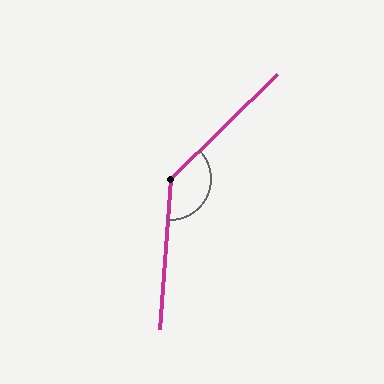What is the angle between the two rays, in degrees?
Approximately 139 degrees.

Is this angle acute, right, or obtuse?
It is obtuse.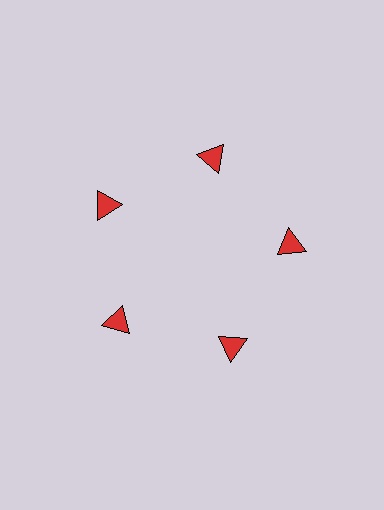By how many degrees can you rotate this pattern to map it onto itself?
The pattern maps onto itself every 72 degrees of rotation.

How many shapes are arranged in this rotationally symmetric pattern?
There are 5 shapes, arranged in 5 groups of 1.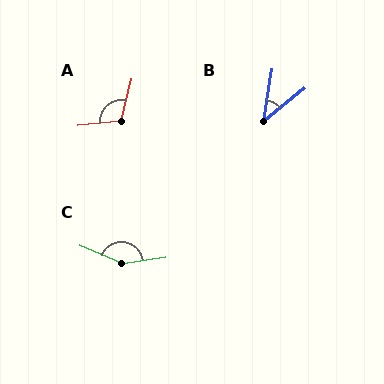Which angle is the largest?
C, at approximately 150 degrees.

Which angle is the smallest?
B, at approximately 42 degrees.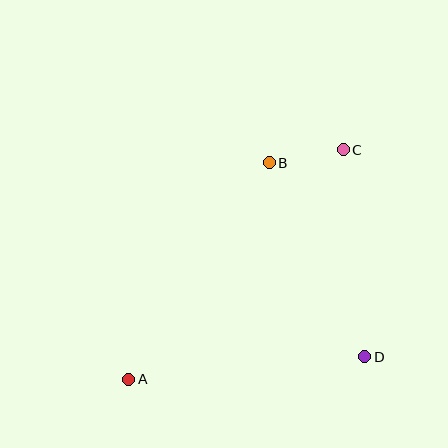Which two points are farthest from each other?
Points A and C are farthest from each other.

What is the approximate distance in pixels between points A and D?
The distance between A and D is approximately 237 pixels.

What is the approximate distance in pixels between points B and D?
The distance between B and D is approximately 216 pixels.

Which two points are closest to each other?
Points B and C are closest to each other.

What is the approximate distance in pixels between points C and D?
The distance between C and D is approximately 208 pixels.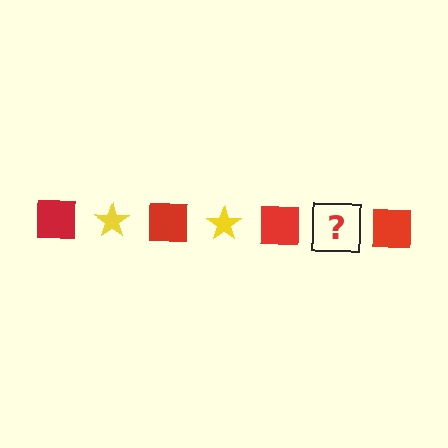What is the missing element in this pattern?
The missing element is a yellow star.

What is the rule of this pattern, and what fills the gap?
The rule is that the pattern alternates between red square and yellow star. The gap should be filled with a yellow star.